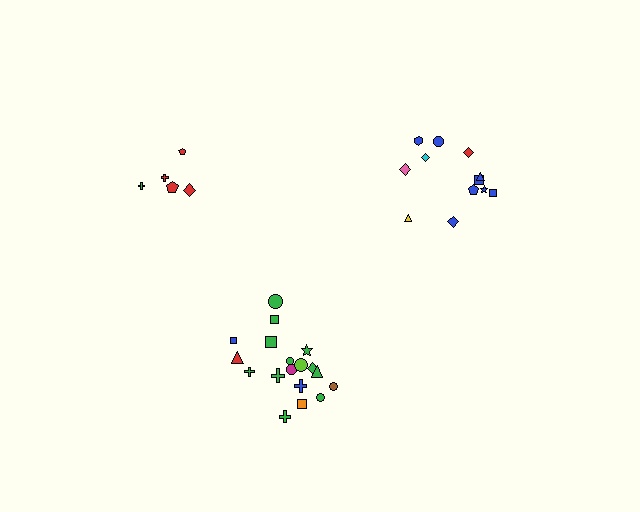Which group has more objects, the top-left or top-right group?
The top-right group.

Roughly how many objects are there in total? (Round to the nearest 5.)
Roughly 35 objects in total.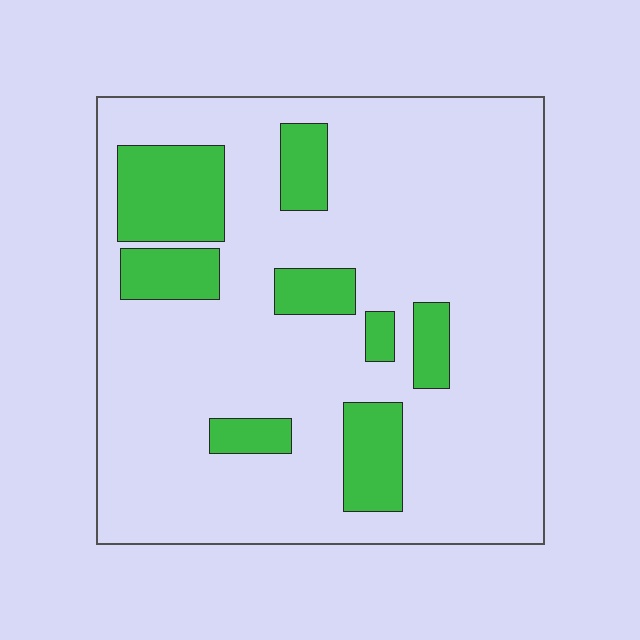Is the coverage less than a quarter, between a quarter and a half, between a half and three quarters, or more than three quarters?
Less than a quarter.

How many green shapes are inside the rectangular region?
8.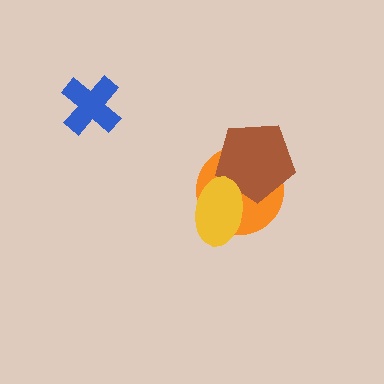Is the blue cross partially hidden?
No, no other shape covers it.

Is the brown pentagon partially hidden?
Yes, it is partially covered by another shape.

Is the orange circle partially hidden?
Yes, it is partially covered by another shape.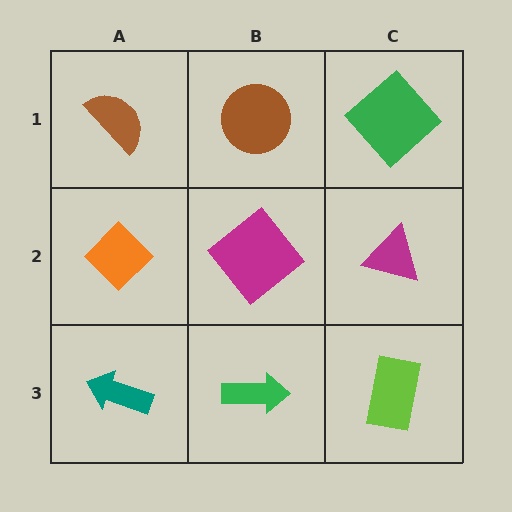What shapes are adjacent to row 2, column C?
A green diamond (row 1, column C), a lime rectangle (row 3, column C), a magenta diamond (row 2, column B).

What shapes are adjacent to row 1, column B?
A magenta diamond (row 2, column B), a brown semicircle (row 1, column A), a green diamond (row 1, column C).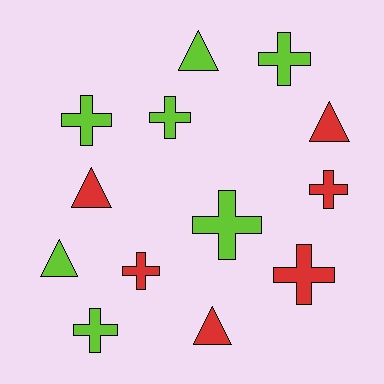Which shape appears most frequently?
Cross, with 8 objects.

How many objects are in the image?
There are 13 objects.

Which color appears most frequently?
Lime, with 7 objects.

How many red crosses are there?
There are 3 red crosses.